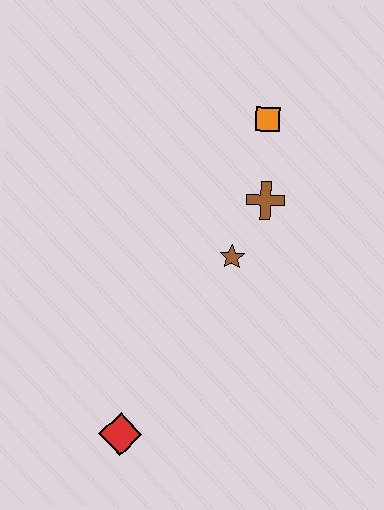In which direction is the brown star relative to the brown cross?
The brown star is below the brown cross.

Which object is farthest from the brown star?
The red diamond is farthest from the brown star.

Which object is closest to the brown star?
The brown cross is closest to the brown star.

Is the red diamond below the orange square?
Yes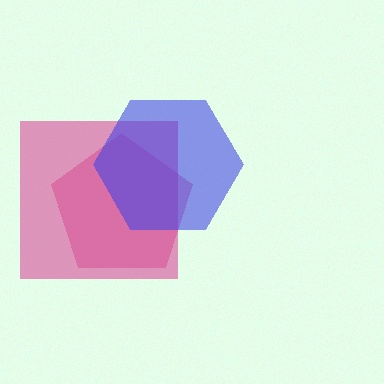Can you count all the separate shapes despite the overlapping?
Yes, there are 3 separate shapes.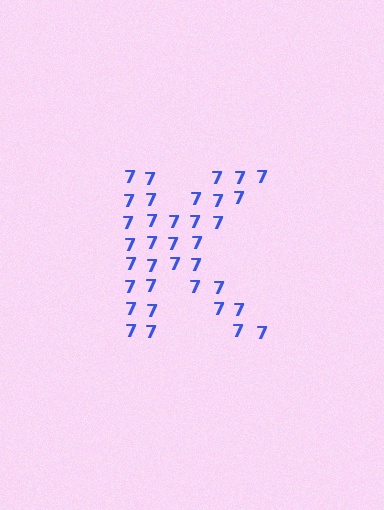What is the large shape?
The large shape is the letter K.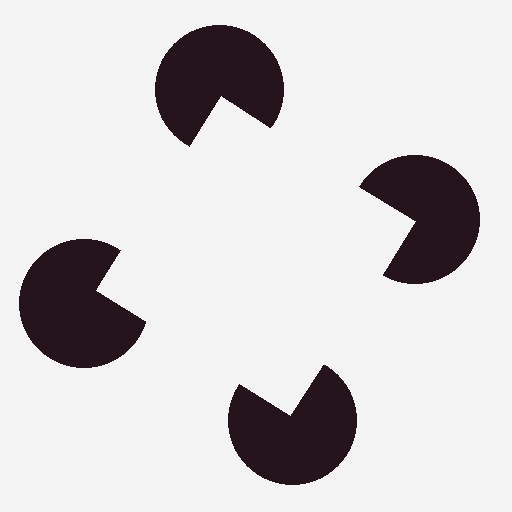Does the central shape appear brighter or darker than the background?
It typically appears slightly brighter than the background, even though no actual brightness change is drawn.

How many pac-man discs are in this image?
There are 4 — one at each vertex of the illusory square.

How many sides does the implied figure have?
4 sides.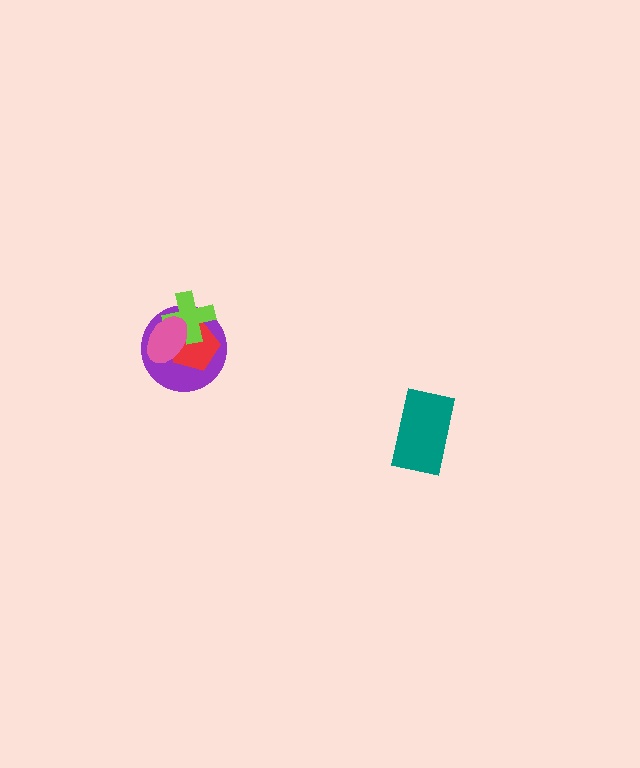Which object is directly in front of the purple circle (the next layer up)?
The red pentagon is directly in front of the purple circle.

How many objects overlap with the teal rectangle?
0 objects overlap with the teal rectangle.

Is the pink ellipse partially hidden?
No, no other shape covers it.